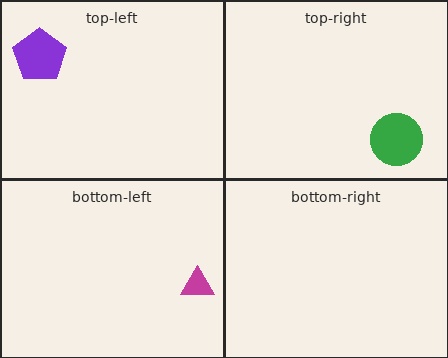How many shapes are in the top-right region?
1.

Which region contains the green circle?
The top-right region.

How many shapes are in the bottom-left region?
1.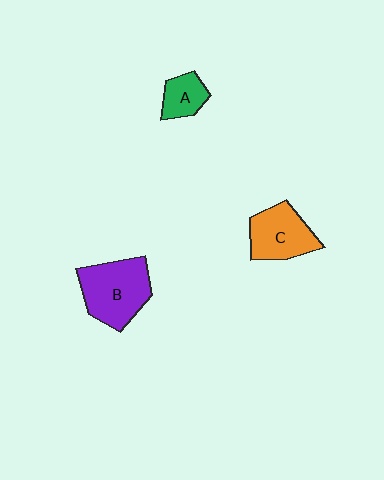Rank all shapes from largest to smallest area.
From largest to smallest: B (purple), C (orange), A (green).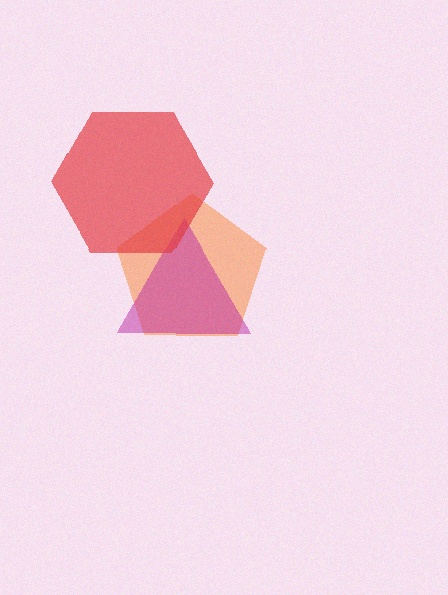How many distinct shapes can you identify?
There are 3 distinct shapes: an orange pentagon, a magenta triangle, a red hexagon.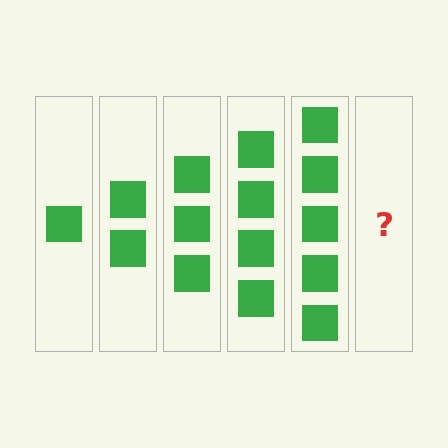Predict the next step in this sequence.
The next step is 6 squares.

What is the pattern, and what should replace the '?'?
The pattern is that each step adds one more square. The '?' should be 6 squares.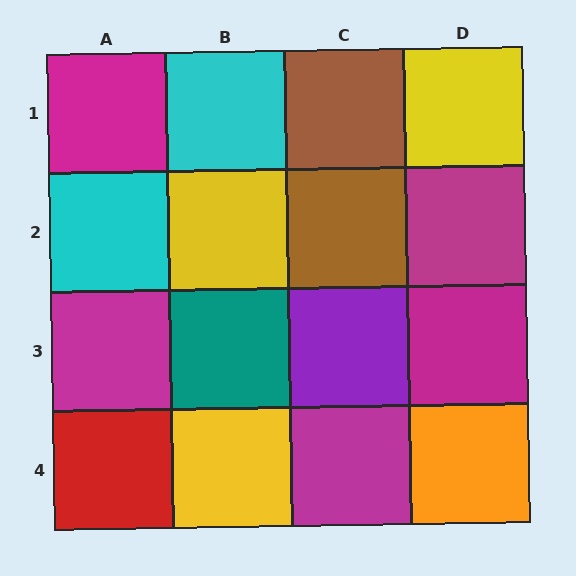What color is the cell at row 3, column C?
Purple.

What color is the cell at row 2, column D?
Magenta.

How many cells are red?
1 cell is red.